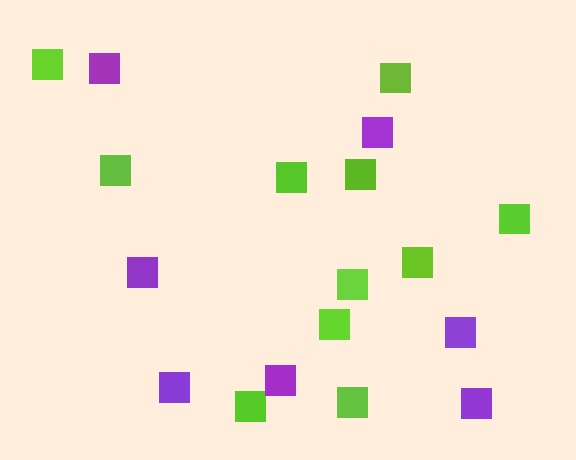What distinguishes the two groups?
There are 2 groups: one group of lime squares (11) and one group of purple squares (7).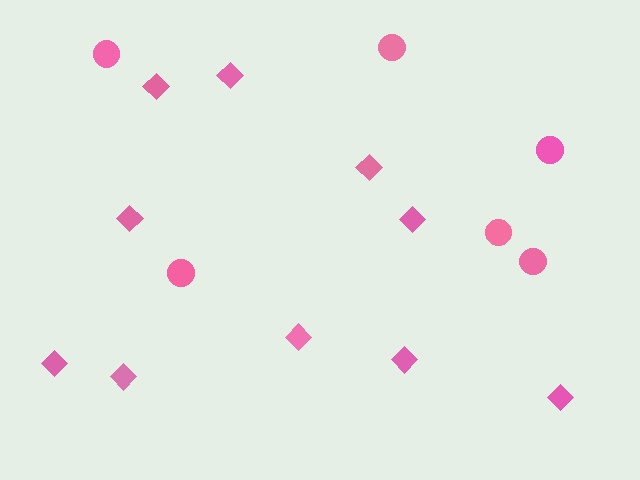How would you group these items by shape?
There are 2 groups: one group of circles (6) and one group of diamonds (10).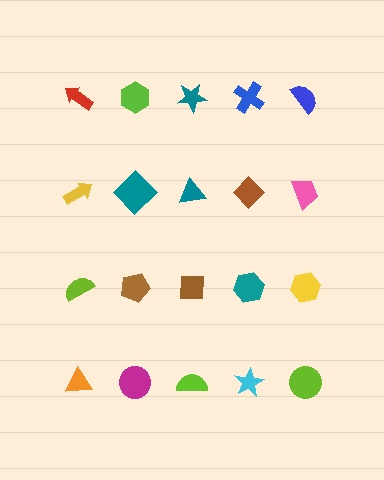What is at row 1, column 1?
A red arrow.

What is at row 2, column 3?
A teal triangle.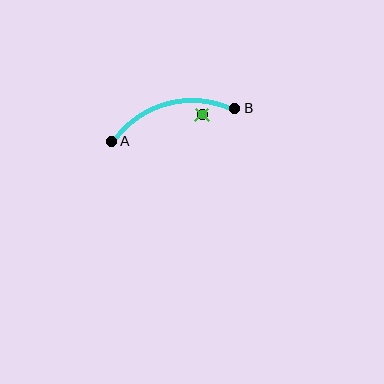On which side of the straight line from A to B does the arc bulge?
The arc bulges above the straight line connecting A and B.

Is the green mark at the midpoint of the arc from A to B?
No — the green mark does not lie on the arc at all. It sits slightly inside the curve.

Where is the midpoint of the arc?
The arc midpoint is the point on the curve farthest from the straight line joining A and B. It sits above that line.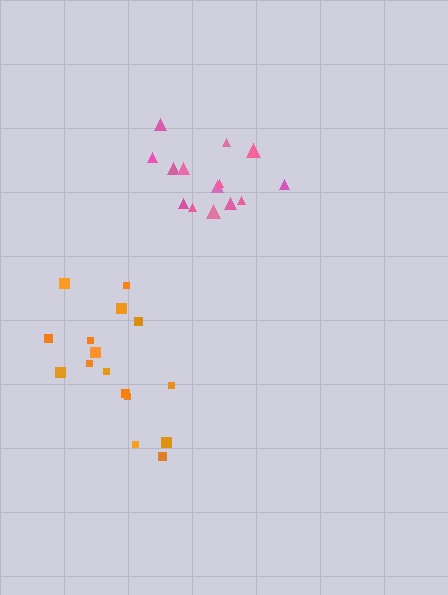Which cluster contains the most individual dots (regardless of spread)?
Orange (16).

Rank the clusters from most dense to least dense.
pink, orange.